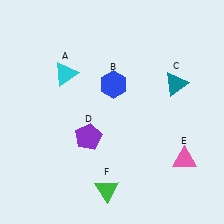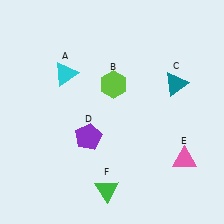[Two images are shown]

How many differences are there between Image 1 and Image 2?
There is 1 difference between the two images.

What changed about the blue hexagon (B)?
In Image 1, B is blue. In Image 2, it changed to lime.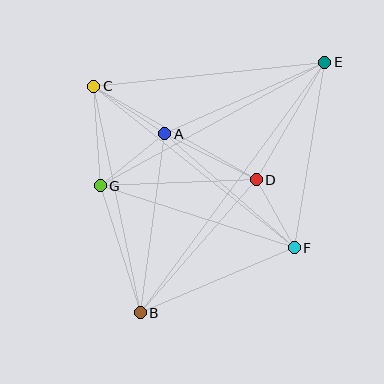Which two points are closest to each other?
Points D and F are closest to each other.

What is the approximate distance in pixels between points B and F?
The distance between B and F is approximately 167 pixels.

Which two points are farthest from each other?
Points B and E are farthest from each other.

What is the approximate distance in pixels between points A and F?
The distance between A and F is approximately 173 pixels.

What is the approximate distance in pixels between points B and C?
The distance between B and C is approximately 231 pixels.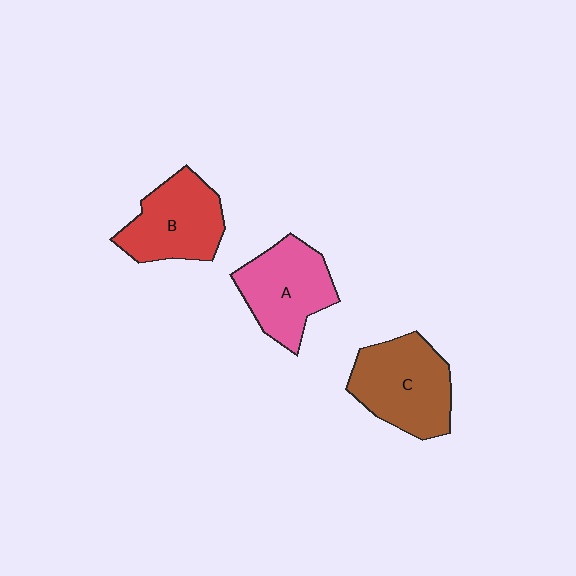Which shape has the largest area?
Shape C (brown).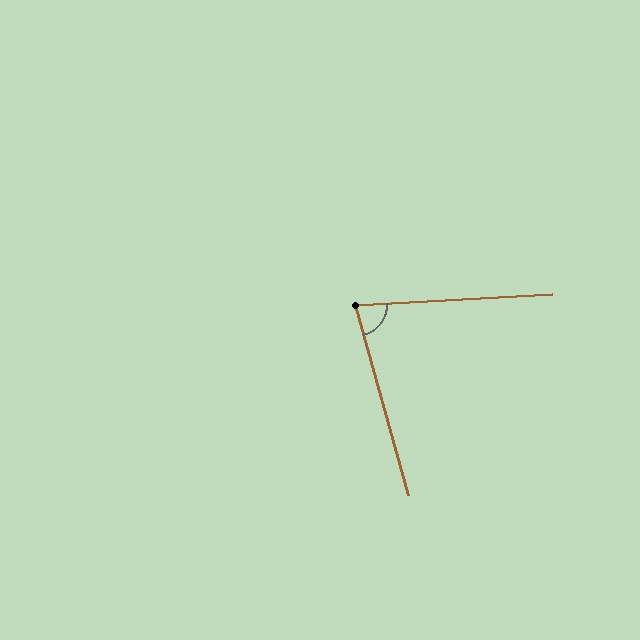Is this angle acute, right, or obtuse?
It is acute.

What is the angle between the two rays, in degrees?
Approximately 78 degrees.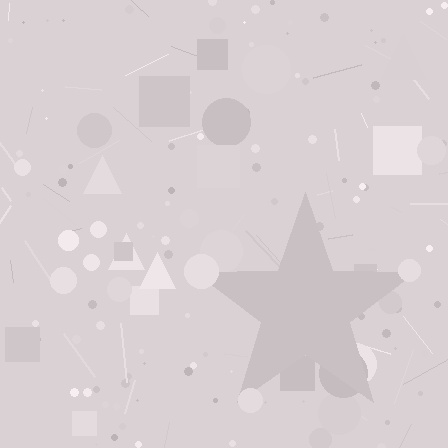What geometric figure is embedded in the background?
A star is embedded in the background.